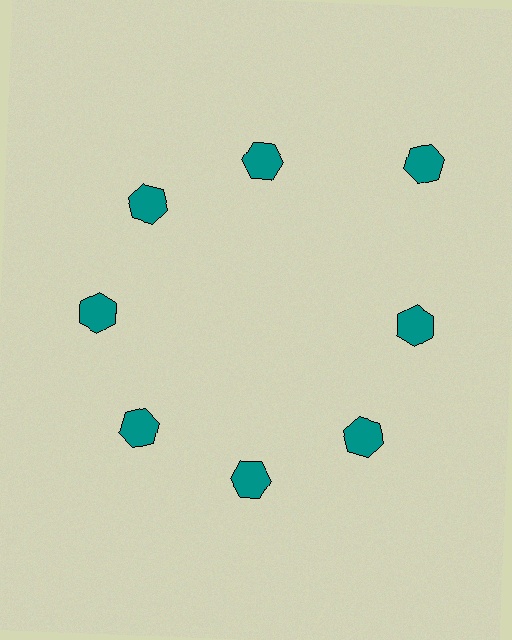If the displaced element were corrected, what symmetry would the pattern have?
It would have 8-fold rotational symmetry — the pattern would map onto itself every 45 degrees.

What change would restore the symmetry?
The symmetry would be restored by moving it inward, back onto the ring so that all 8 hexagons sit at equal angles and equal distance from the center.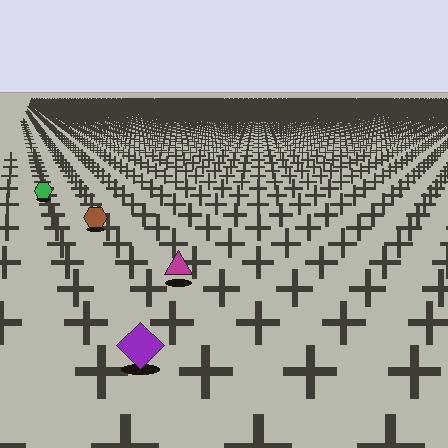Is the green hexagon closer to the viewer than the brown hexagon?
No. The brown hexagon is closer — you can tell from the texture gradient: the ground texture is coarser near it.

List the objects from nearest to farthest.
From nearest to farthest: the purple diamond, the magenta triangle, the brown hexagon, the green hexagon.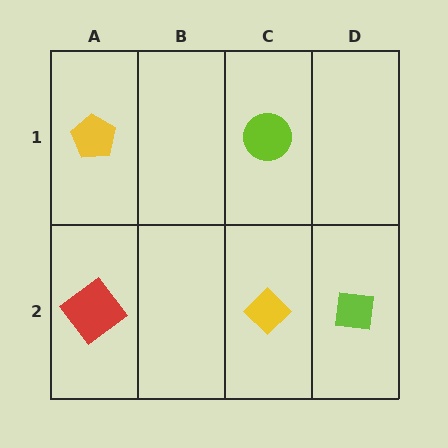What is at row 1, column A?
A yellow pentagon.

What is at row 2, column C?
A yellow diamond.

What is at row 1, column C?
A lime circle.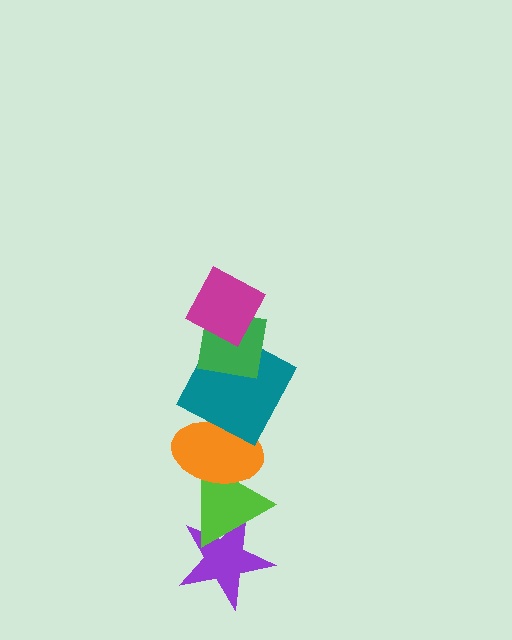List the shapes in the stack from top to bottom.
From top to bottom: the magenta diamond, the green square, the teal square, the orange ellipse, the lime triangle, the purple star.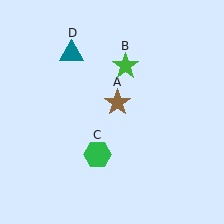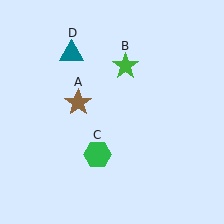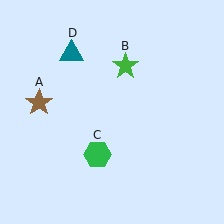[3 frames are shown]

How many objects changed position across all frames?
1 object changed position: brown star (object A).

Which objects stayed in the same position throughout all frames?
Green star (object B) and green hexagon (object C) and teal triangle (object D) remained stationary.